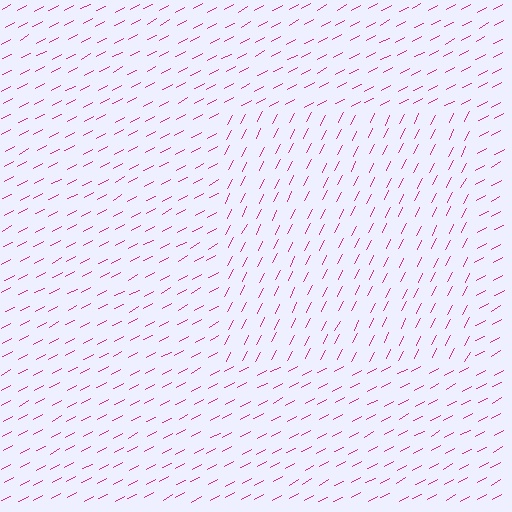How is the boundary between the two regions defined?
The boundary is defined purely by a change in line orientation (approximately 34 degrees difference). All lines are the same color and thickness.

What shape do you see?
I see a rectangle.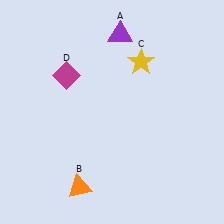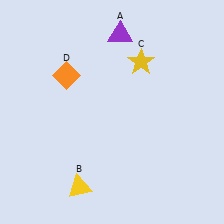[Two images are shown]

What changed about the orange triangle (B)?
In Image 1, B is orange. In Image 2, it changed to yellow.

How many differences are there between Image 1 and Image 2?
There are 2 differences between the two images.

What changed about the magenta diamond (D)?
In Image 1, D is magenta. In Image 2, it changed to orange.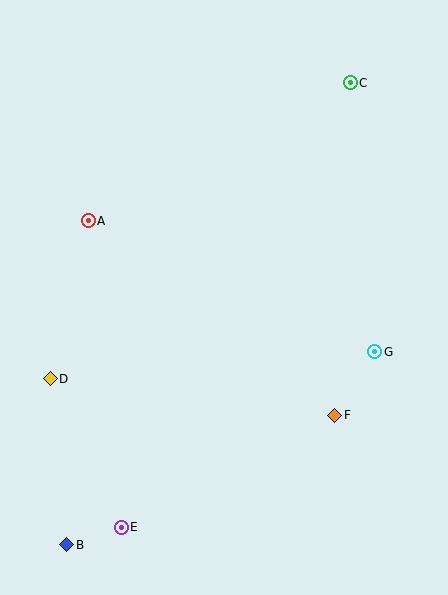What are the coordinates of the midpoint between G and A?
The midpoint between G and A is at (232, 286).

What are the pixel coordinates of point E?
Point E is at (121, 527).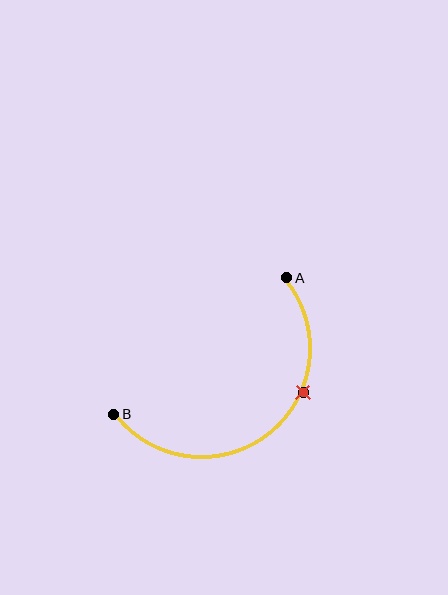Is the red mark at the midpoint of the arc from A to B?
No. The red mark lies on the arc but is closer to endpoint A. The arc midpoint would be at the point on the curve equidistant along the arc from both A and B.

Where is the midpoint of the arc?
The arc midpoint is the point on the curve farthest from the straight line joining A and B. It sits below and to the right of that line.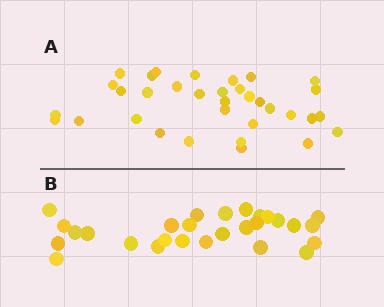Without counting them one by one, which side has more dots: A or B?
Region A (the top region) has more dots.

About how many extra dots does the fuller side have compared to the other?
Region A has about 6 more dots than region B.